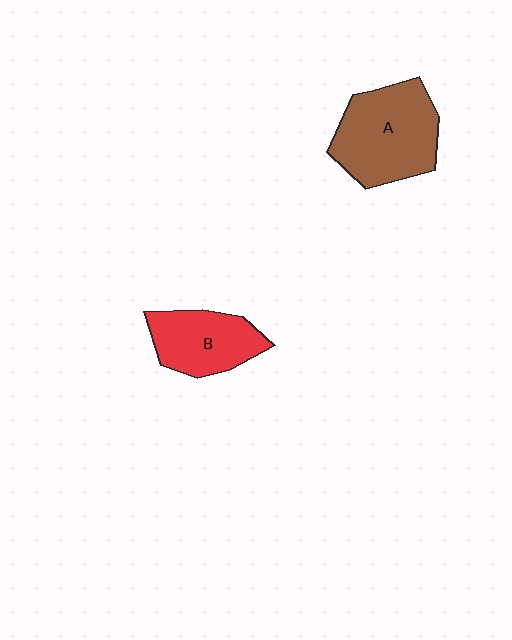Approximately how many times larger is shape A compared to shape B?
Approximately 1.4 times.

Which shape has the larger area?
Shape A (brown).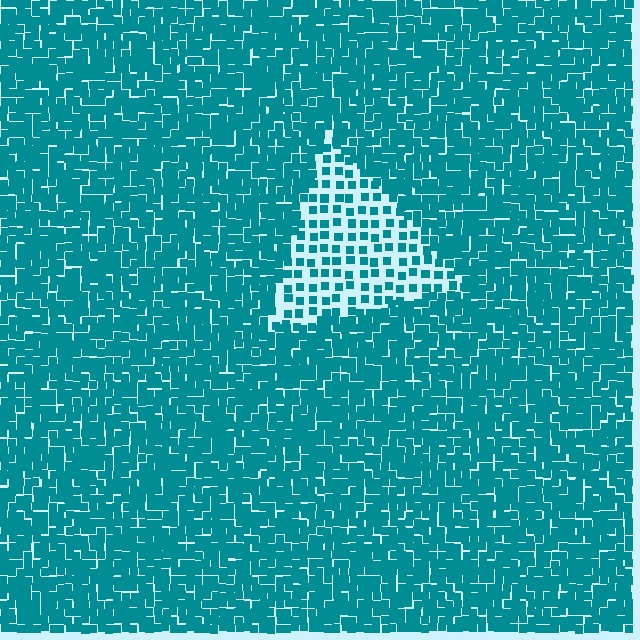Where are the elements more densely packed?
The elements are more densely packed outside the triangle boundary.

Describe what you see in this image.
The image contains small teal elements arranged at two different densities. A triangle-shaped region is visible where the elements are less densely packed than the surrounding area.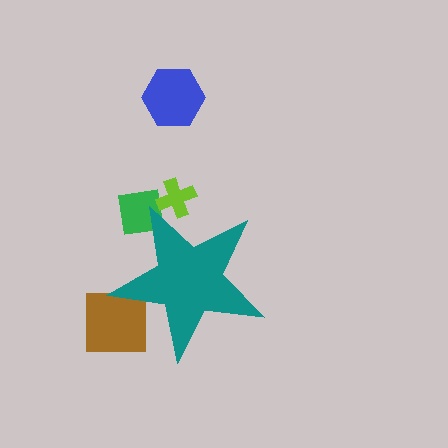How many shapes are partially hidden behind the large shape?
4 shapes are partially hidden.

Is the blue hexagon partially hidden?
No, the blue hexagon is fully visible.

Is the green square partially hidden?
Yes, the green square is partially hidden behind the teal star.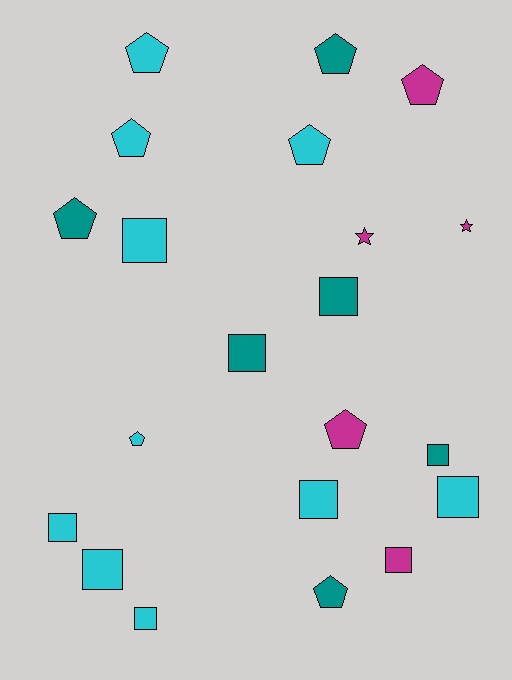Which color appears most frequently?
Cyan, with 10 objects.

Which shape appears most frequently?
Square, with 10 objects.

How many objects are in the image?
There are 21 objects.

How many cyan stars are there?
There are no cyan stars.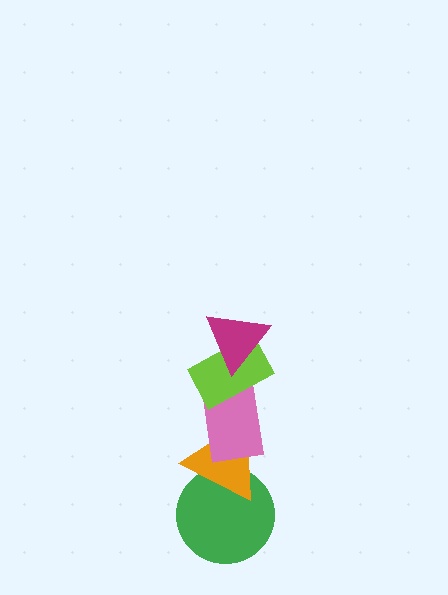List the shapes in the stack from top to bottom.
From top to bottom: the magenta triangle, the lime rectangle, the pink rectangle, the orange triangle, the green circle.